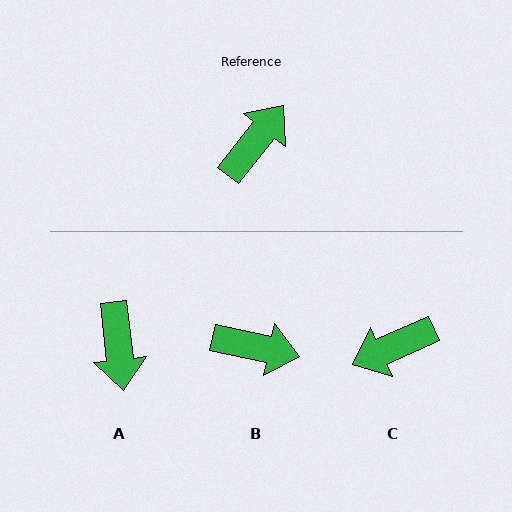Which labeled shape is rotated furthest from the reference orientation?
C, about 153 degrees away.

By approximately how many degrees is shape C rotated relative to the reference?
Approximately 153 degrees counter-clockwise.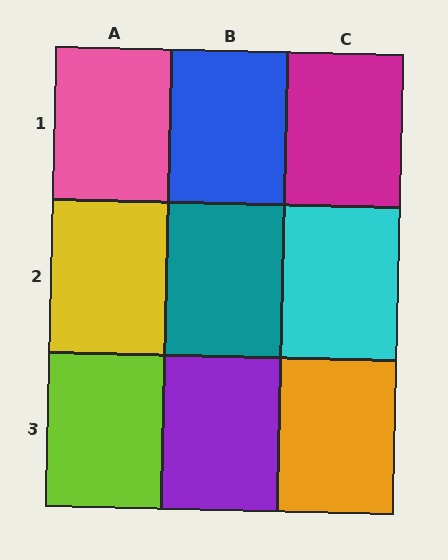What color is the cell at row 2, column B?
Teal.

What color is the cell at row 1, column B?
Blue.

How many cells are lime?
1 cell is lime.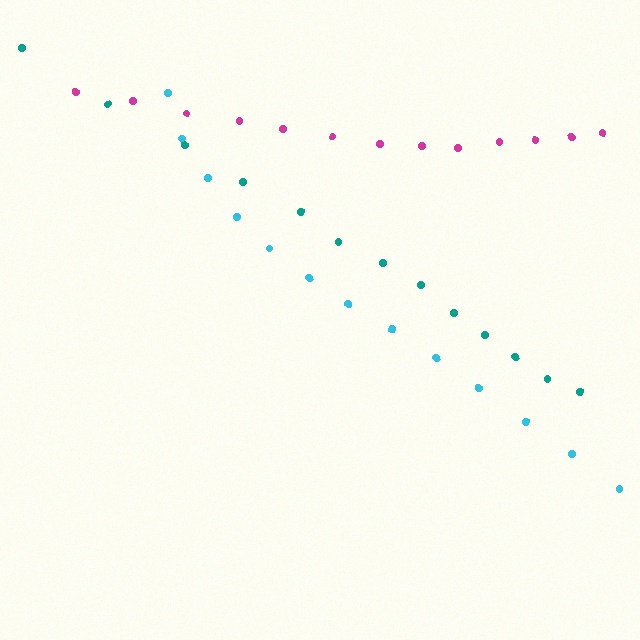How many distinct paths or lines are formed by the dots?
There are 3 distinct paths.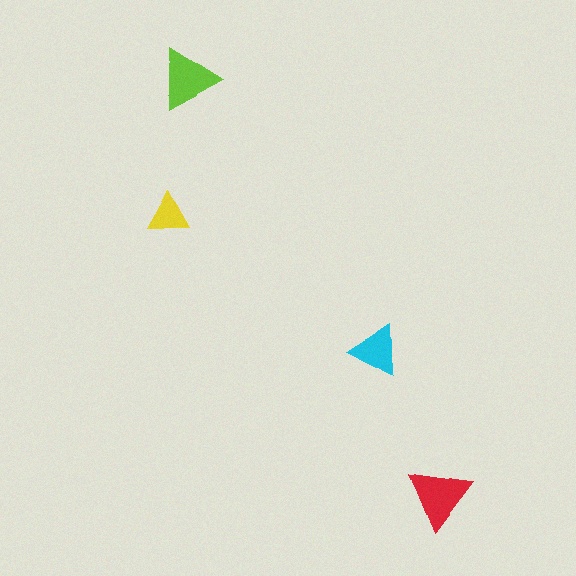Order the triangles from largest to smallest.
the red one, the lime one, the cyan one, the yellow one.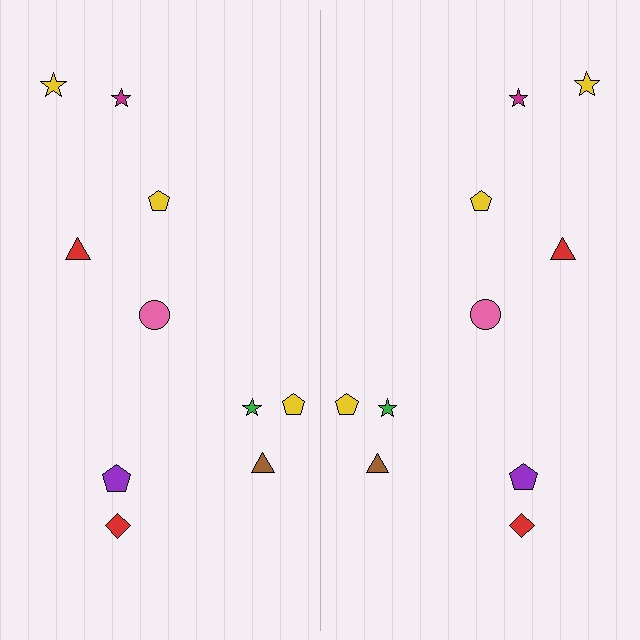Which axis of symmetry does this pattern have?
The pattern has a vertical axis of symmetry running through the center of the image.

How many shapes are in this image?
There are 20 shapes in this image.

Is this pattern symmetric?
Yes, this pattern has bilateral (reflection) symmetry.